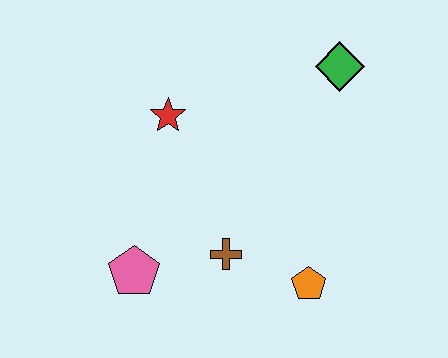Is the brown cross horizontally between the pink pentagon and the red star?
No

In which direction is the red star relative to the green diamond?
The red star is to the left of the green diamond.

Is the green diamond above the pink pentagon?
Yes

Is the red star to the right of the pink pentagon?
Yes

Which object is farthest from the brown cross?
The green diamond is farthest from the brown cross.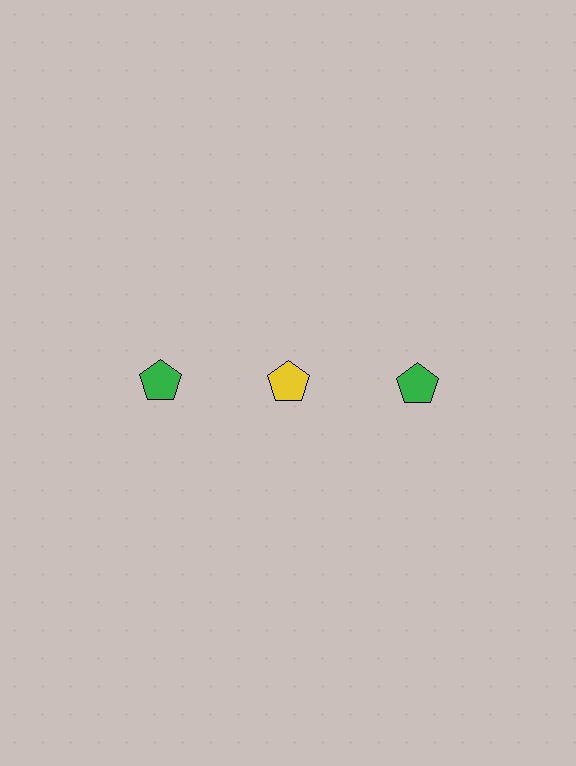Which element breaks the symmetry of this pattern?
The yellow pentagon in the top row, second from left column breaks the symmetry. All other shapes are green pentagons.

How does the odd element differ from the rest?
It has a different color: yellow instead of green.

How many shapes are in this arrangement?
There are 3 shapes arranged in a grid pattern.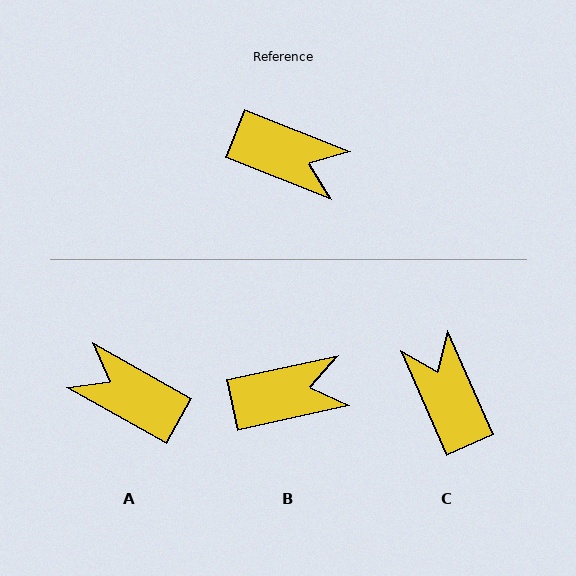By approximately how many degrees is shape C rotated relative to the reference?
Approximately 135 degrees counter-clockwise.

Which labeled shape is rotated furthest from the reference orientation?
A, about 172 degrees away.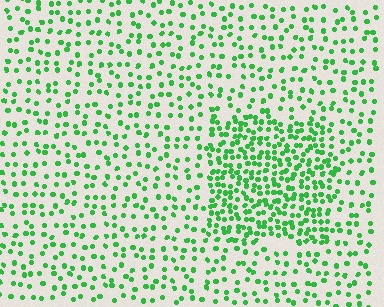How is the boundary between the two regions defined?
The boundary is defined by a change in element density (approximately 2.1x ratio). All elements are the same color, size, and shape.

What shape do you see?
I see a rectangle.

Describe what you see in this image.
The image contains small green elements arranged at two different densities. A rectangle-shaped region is visible where the elements are more densely packed than the surrounding area.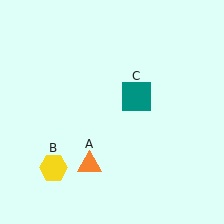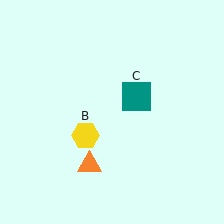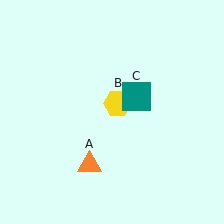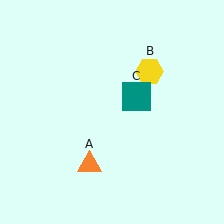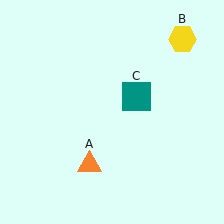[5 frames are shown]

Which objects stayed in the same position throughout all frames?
Orange triangle (object A) and teal square (object C) remained stationary.